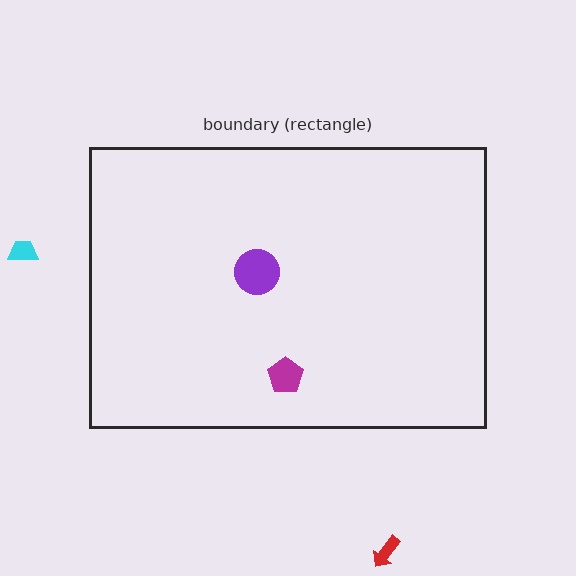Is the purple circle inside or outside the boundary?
Inside.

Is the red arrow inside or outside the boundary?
Outside.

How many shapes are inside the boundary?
2 inside, 2 outside.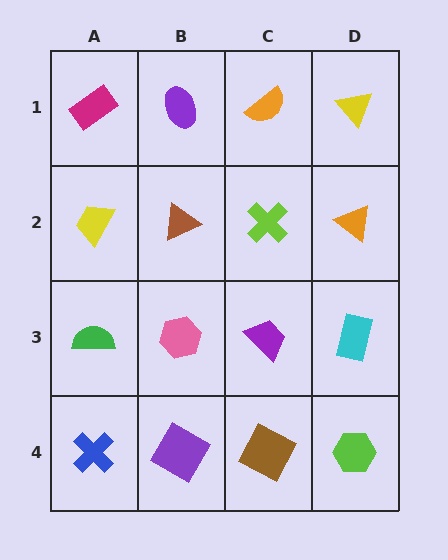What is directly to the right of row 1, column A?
A purple ellipse.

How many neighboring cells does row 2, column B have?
4.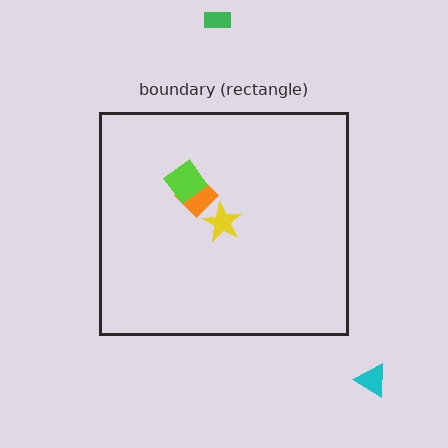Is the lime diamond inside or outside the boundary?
Inside.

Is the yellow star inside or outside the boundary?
Inside.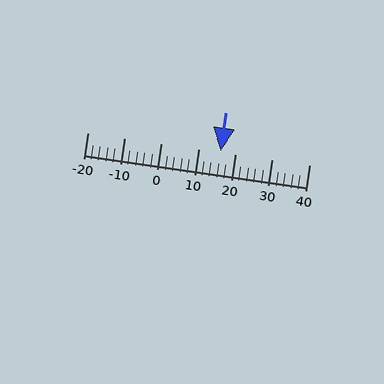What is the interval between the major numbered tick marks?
The major tick marks are spaced 10 units apart.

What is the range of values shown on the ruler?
The ruler shows values from -20 to 40.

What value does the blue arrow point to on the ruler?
The blue arrow points to approximately 16.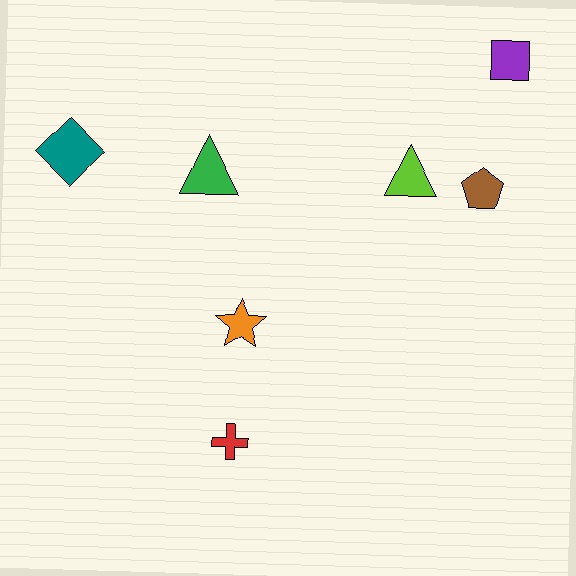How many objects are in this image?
There are 7 objects.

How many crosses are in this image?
There is 1 cross.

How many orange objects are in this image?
There is 1 orange object.